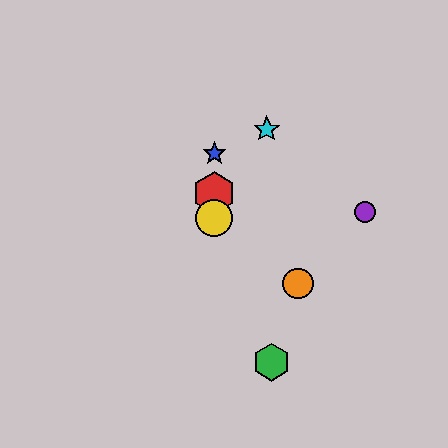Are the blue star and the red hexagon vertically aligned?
Yes, both are at x≈214.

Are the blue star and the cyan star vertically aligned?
No, the blue star is at x≈214 and the cyan star is at x≈267.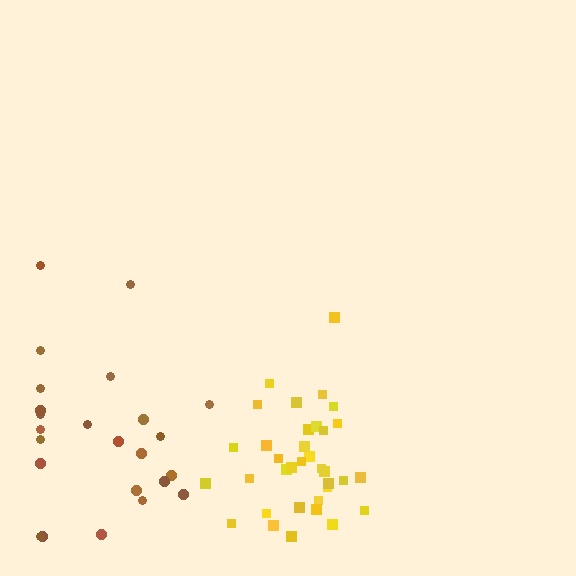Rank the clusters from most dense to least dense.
yellow, brown.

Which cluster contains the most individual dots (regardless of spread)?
Yellow (35).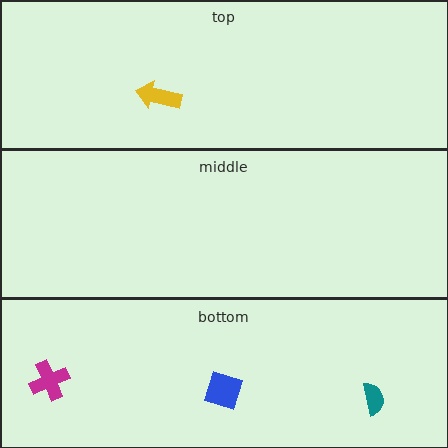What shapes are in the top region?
The yellow arrow.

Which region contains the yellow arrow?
The top region.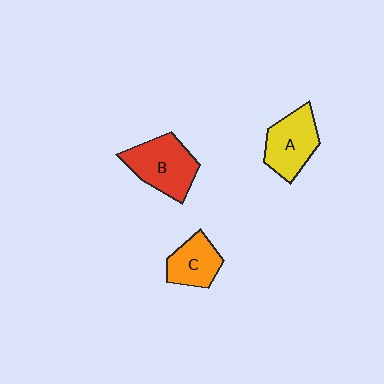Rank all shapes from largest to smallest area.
From largest to smallest: B (red), A (yellow), C (orange).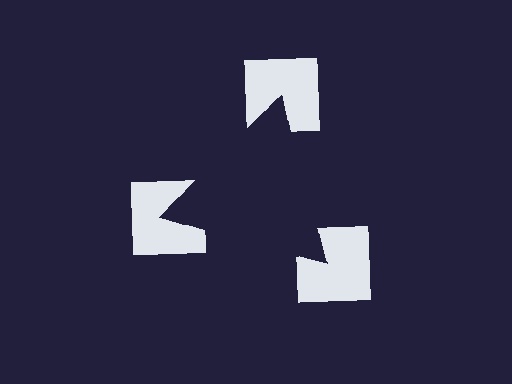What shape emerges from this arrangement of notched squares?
An illusory triangle — its edges are inferred from the aligned wedge cuts in the notched squares, not physically drawn.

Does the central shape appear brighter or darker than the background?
It typically appears slightly darker than the background, even though no actual brightness change is drawn.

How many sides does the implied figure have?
3 sides.